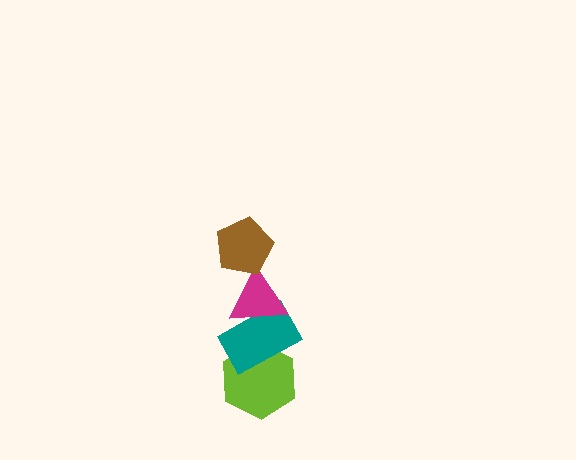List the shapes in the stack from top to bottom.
From top to bottom: the brown pentagon, the magenta triangle, the teal rectangle, the lime hexagon.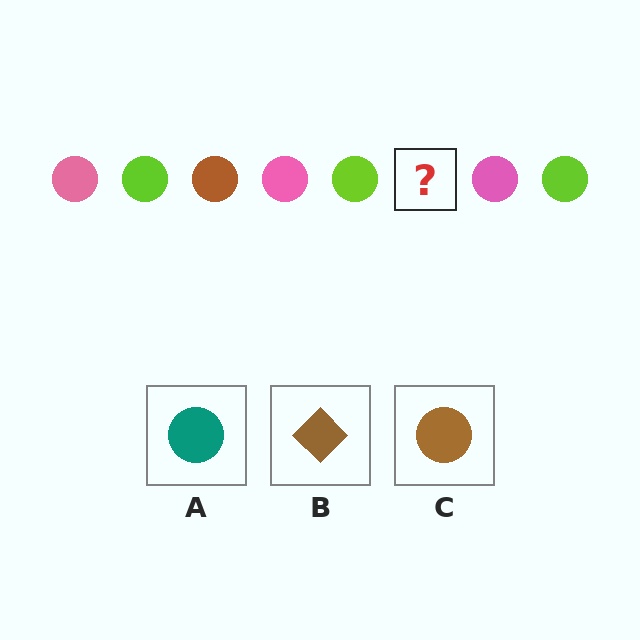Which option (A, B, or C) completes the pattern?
C.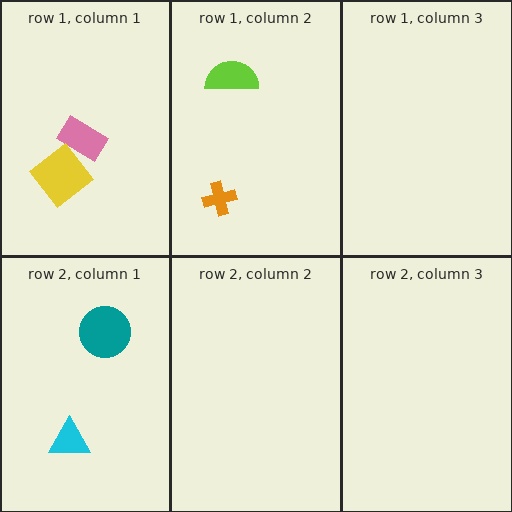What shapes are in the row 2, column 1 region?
The cyan triangle, the teal circle.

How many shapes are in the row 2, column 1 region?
2.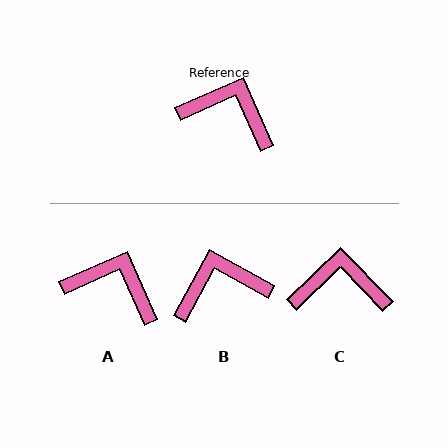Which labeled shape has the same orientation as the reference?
A.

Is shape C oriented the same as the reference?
No, it is off by about 21 degrees.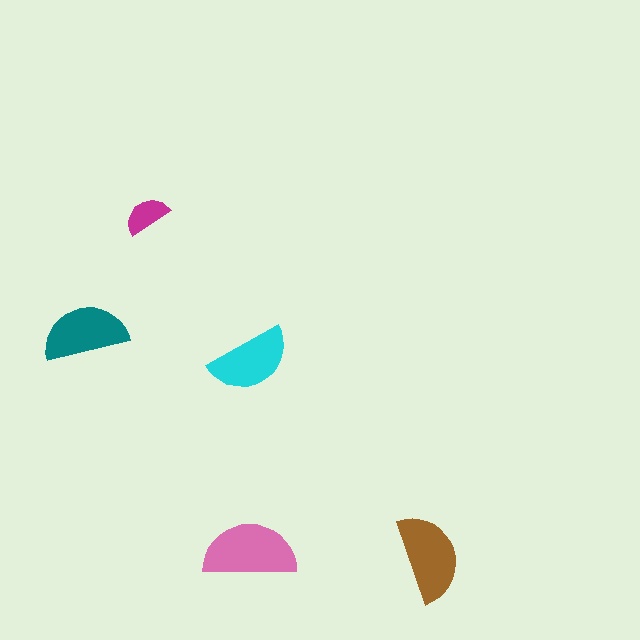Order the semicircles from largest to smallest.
the pink one, the brown one, the teal one, the cyan one, the magenta one.